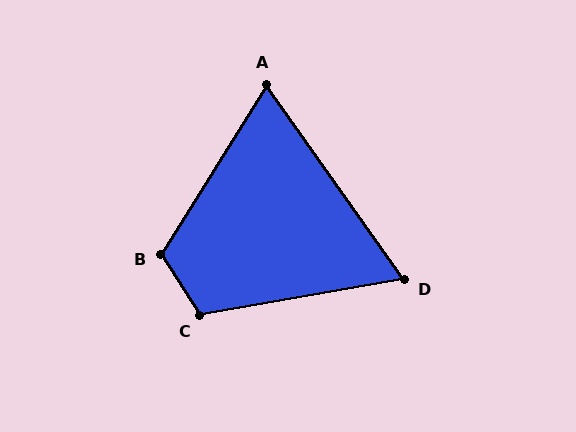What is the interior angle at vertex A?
Approximately 67 degrees (acute).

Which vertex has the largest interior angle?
B, at approximately 116 degrees.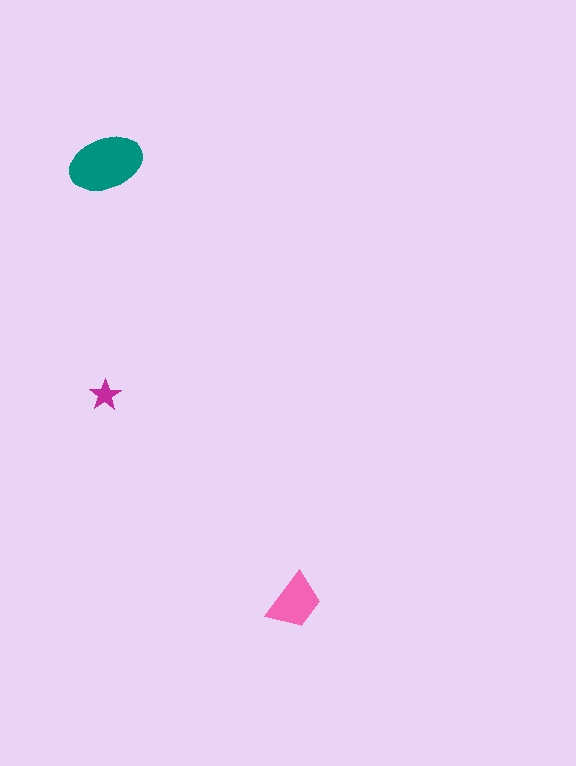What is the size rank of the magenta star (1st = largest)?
3rd.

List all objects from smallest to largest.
The magenta star, the pink trapezoid, the teal ellipse.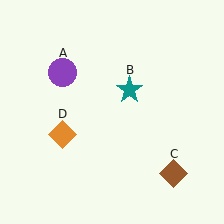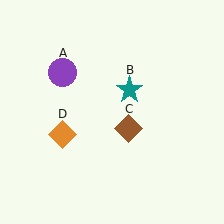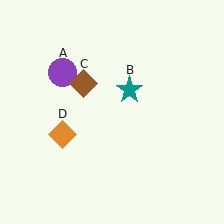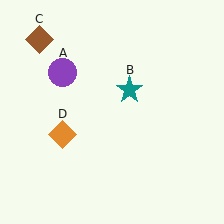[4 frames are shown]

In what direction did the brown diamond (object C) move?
The brown diamond (object C) moved up and to the left.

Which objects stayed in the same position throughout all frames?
Purple circle (object A) and teal star (object B) and orange diamond (object D) remained stationary.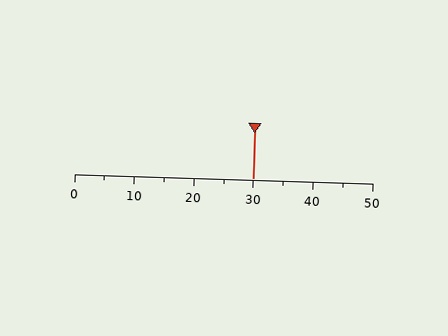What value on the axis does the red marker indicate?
The marker indicates approximately 30.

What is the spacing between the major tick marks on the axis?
The major ticks are spaced 10 apart.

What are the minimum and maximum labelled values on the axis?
The axis runs from 0 to 50.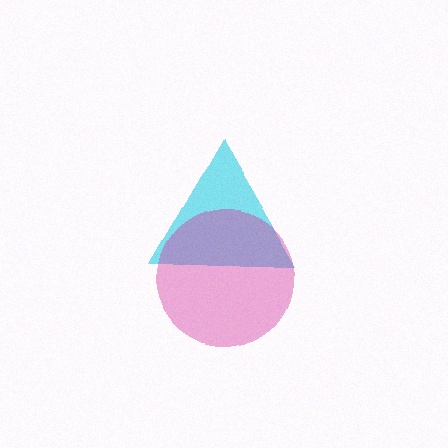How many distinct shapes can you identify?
There are 2 distinct shapes: a cyan triangle, a magenta circle.